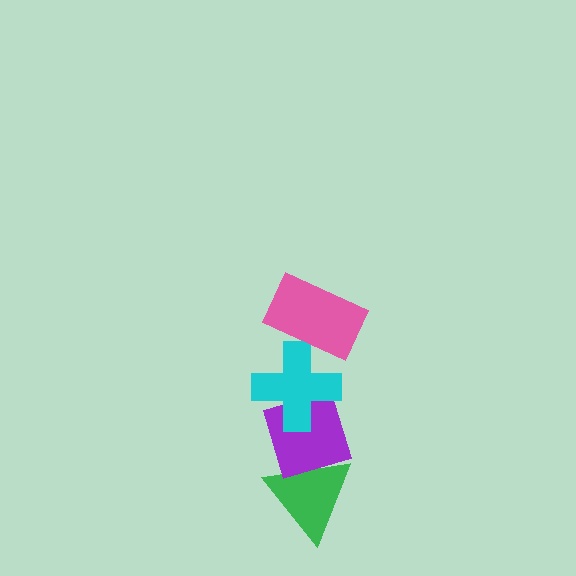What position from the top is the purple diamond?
The purple diamond is 3rd from the top.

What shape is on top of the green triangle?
The purple diamond is on top of the green triangle.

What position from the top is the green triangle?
The green triangle is 4th from the top.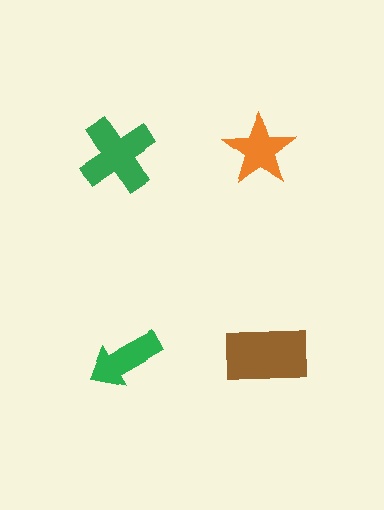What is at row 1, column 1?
A green cross.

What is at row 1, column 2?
An orange star.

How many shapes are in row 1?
2 shapes.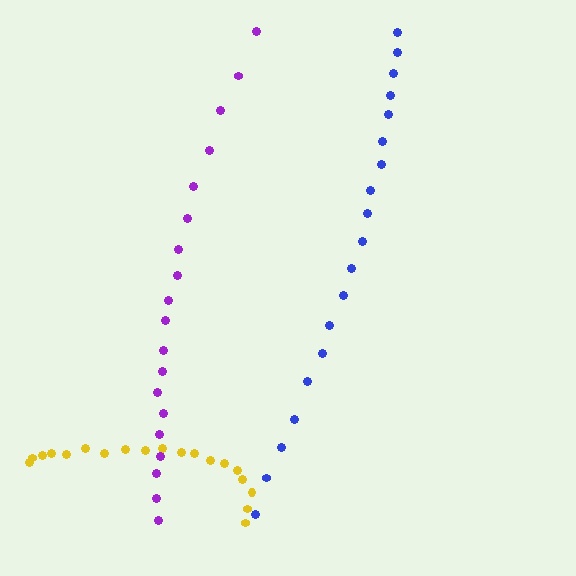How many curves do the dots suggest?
There are 3 distinct paths.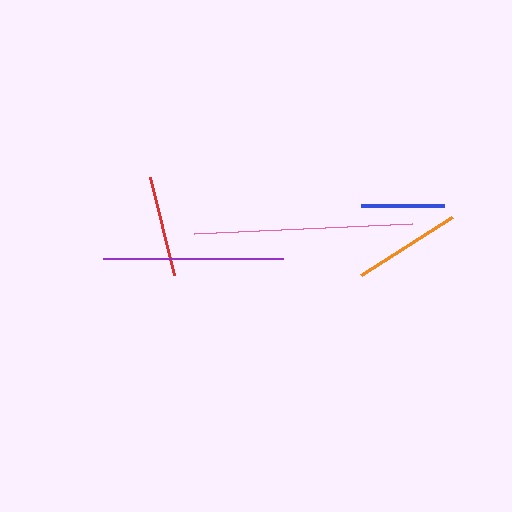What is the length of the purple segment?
The purple segment is approximately 180 pixels long.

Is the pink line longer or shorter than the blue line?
The pink line is longer than the blue line.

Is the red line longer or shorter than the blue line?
The red line is longer than the blue line.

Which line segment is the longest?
The pink line is the longest at approximately 219 pixels.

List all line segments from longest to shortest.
From longest to shortest: pink, purple, orange, red, blue.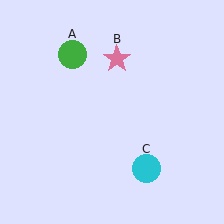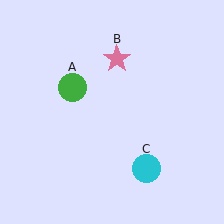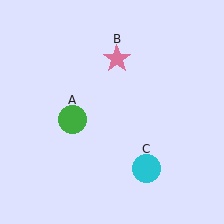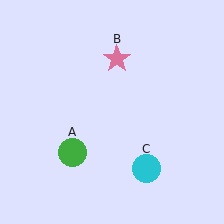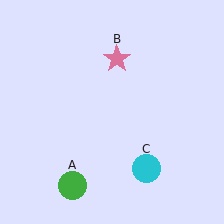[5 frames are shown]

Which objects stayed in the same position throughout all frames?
Pink star (object B) and cyan circle (object C) remained stationary.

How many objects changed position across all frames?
1 object changed position: green circle (object A).